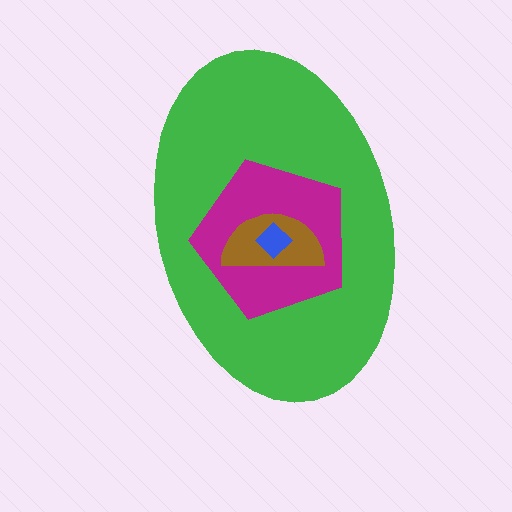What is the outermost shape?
The green ellipse.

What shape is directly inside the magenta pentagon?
The brown semicircle.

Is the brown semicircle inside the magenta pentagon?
Yes.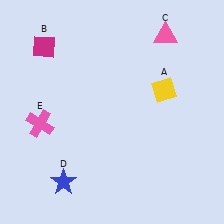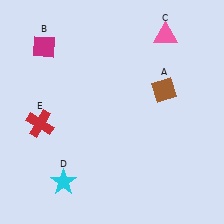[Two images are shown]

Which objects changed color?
A changed from yellow to brown. D changed from blue to cyan. E changed from pink to red.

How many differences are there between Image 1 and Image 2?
There are 3 differences between the two images.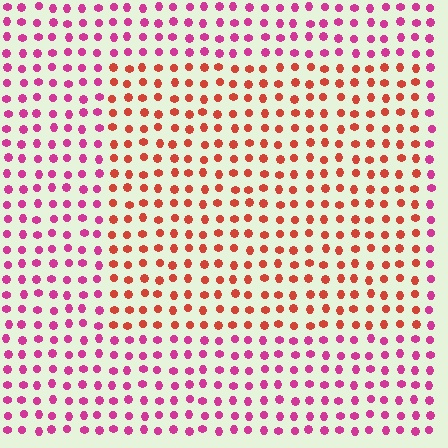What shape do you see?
I see a rectangle.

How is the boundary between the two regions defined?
The boundary is defined purely by a slight shift in hue (about 42 degrees). Spacing, size, and orientation are identical on both sides.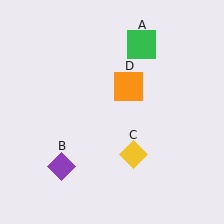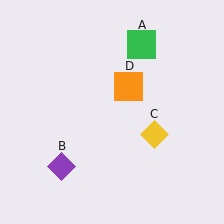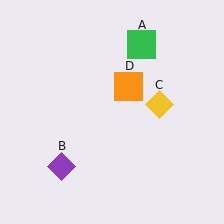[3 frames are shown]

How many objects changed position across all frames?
1 object changed position: yellow diamond (object C).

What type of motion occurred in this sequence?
The yellow diamond (object C) rotated counterclockwise around the center of the scene.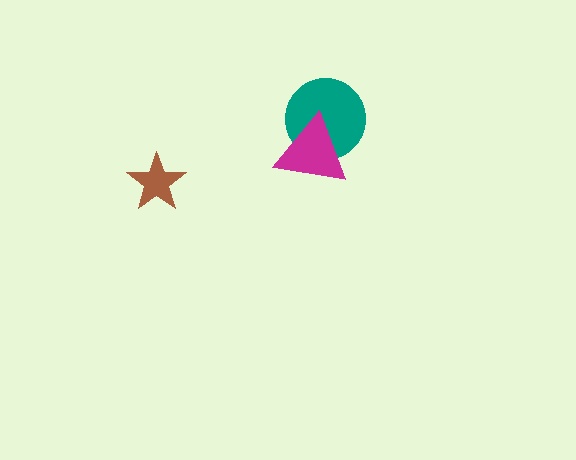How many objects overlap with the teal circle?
1 object overlaps with the teal circle.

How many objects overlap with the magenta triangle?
1 object overlaps with the magenta triangle.